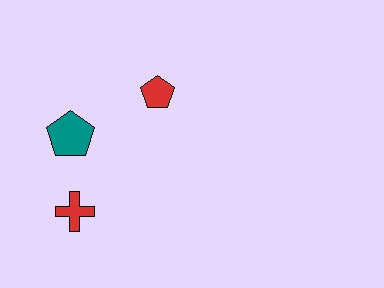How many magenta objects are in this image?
There are no magenta objects.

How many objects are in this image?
There are 3 objects.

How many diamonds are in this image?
There are no diamonds.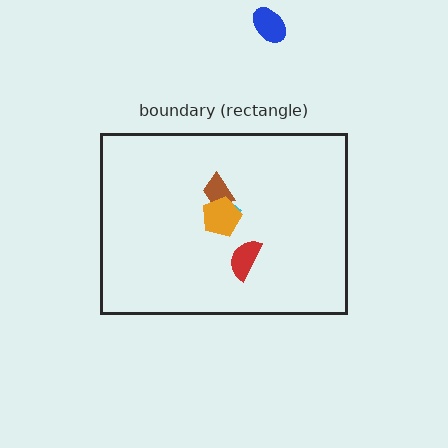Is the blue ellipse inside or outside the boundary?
Outside.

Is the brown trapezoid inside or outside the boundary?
Inside.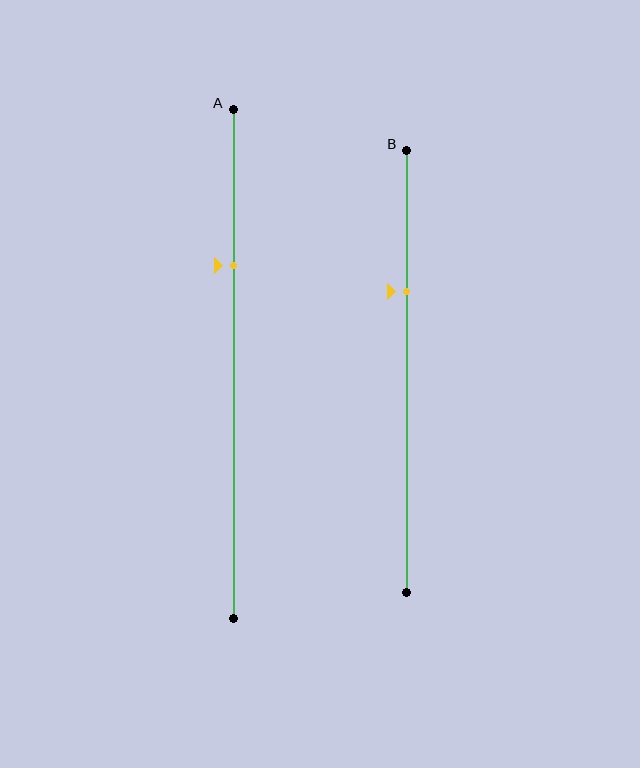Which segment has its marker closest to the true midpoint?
Segment B has its marker closest to the true midpoint.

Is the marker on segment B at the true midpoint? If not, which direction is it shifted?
No, the marker on segment B is shifted upward by about 18% of the segment length.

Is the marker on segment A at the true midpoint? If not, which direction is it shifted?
No, the marker on segment A is shifted upward by about 19% of the segment length.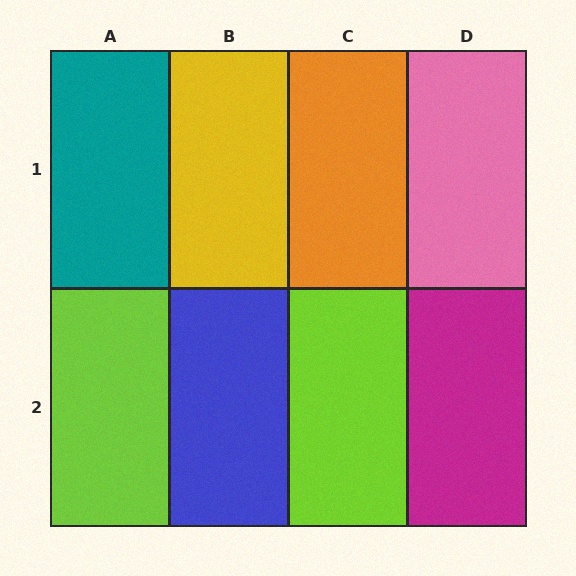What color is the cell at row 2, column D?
Magenta.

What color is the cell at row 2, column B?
Blue.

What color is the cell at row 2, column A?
Lime.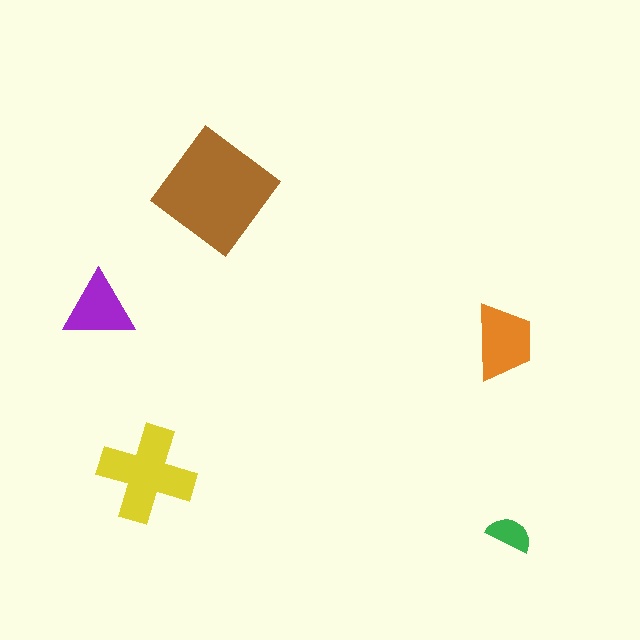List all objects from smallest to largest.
The green semicircle, the purple triangle, the orange trapezoid, the yellow cross, the brown diamond.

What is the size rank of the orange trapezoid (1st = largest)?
3rd.